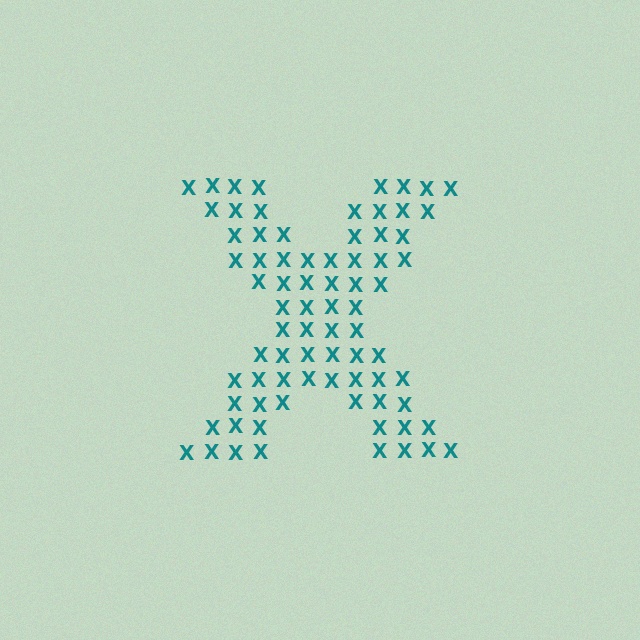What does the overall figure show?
The overall figure shows the letter X.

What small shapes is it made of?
It is made of small letter X's.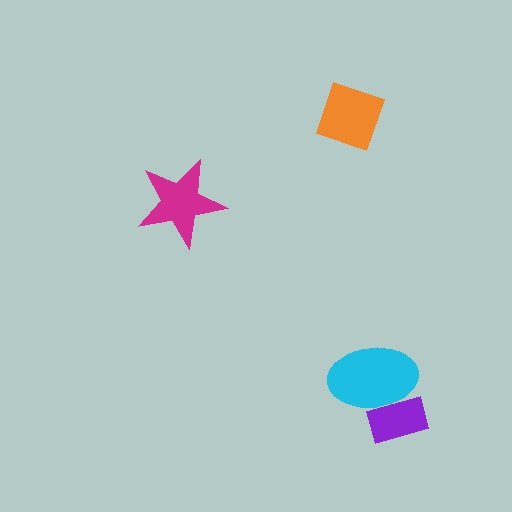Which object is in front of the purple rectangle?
The cyan ellipse is in front of the purple rectangle.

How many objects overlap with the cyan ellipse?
1 object overlaps with the cyan ellipse.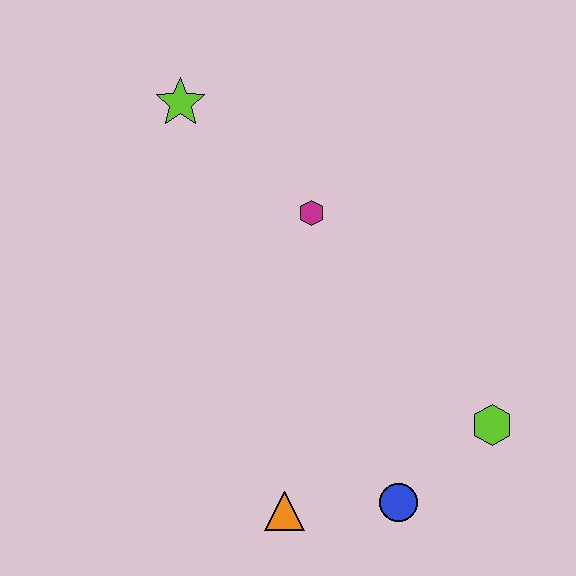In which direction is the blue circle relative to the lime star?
The blue circle is below the lime star.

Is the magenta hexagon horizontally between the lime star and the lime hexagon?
Yes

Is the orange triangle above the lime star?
No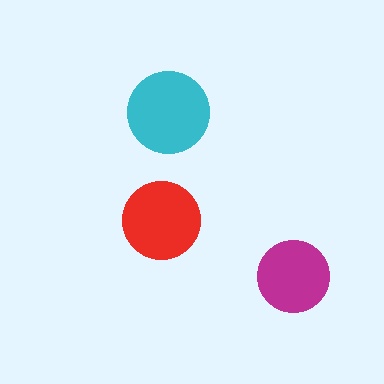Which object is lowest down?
The magenta circle is bottommost.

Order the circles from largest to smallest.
the cyan one, the red one, the magenta one.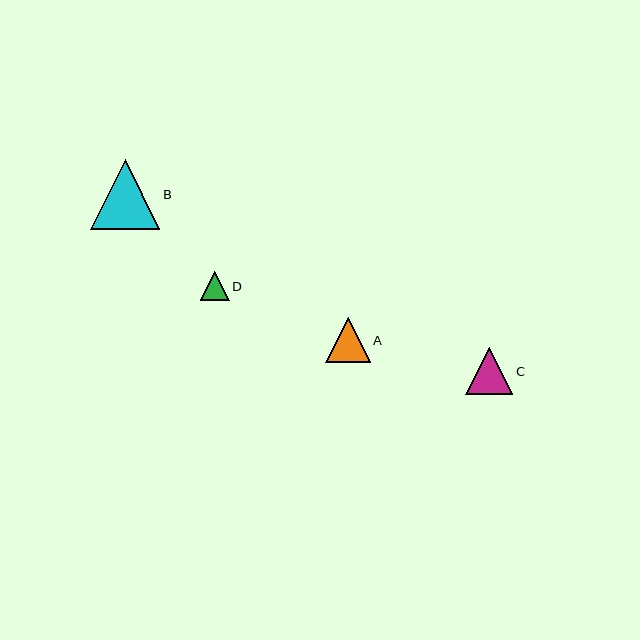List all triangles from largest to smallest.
From largest to smallest: B, C, A, D.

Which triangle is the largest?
Triangle B is the largest with a size of approximately 70 pixels.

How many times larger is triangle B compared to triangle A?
Triangle B is approximately 1.6 times the size of triangle A.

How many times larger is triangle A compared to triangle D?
Triangle A is approximately 1.6 times the size of triangle D.